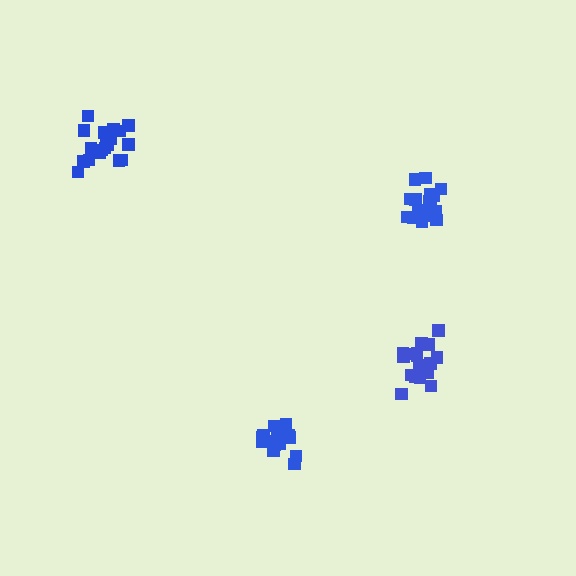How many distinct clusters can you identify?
There are 4 distinct clusters.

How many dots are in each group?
Group 1: 20 dots, Group 2: 19 dots, Group 3: 20 dots, Group 4: 17 dots (76 total).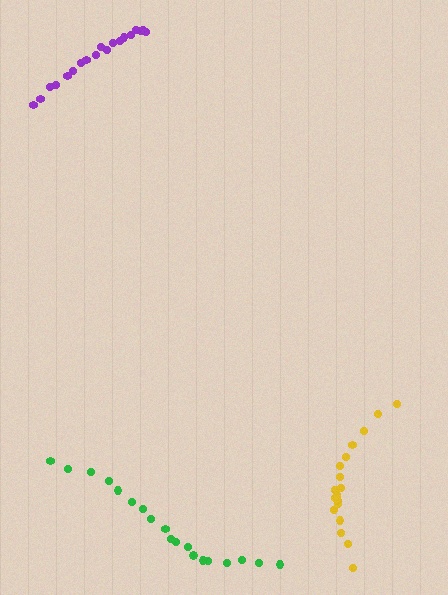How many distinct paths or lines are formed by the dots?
There are 3 distinct paths.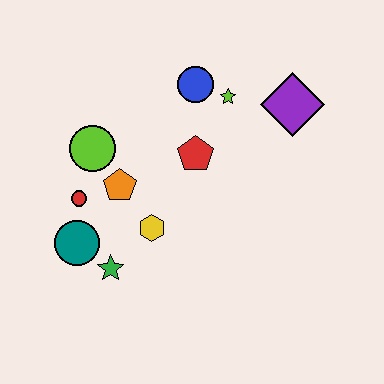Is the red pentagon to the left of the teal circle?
No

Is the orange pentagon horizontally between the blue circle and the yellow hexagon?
No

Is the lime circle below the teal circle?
No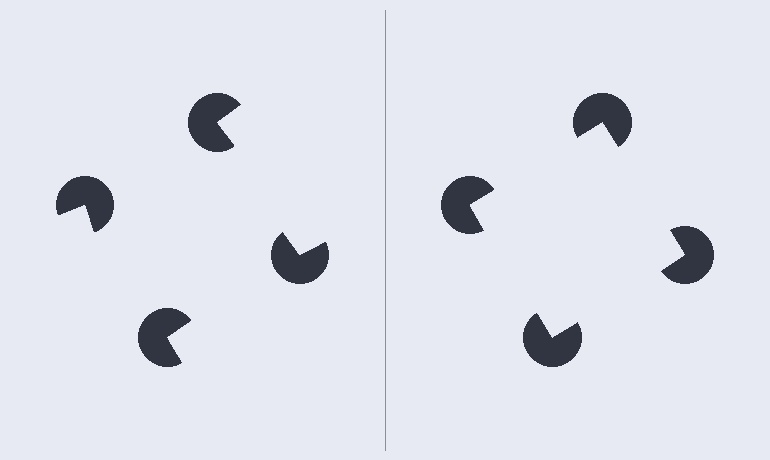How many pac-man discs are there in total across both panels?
8 — 4 on each side.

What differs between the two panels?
The pac-man discs are positioned identically on both sides; only the wedge orientations differ. On the right they align to a square; on the left they are misaligned.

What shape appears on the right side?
An illusory square.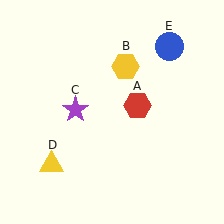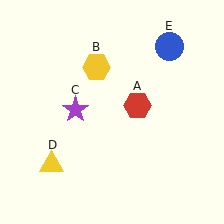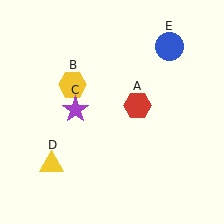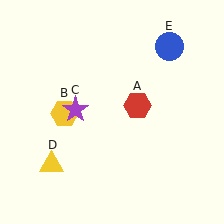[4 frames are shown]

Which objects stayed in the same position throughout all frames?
Red hexagon (object A) and purple star (object C) and yellow triangle (object D) and blue circle (object E) remained stationary.